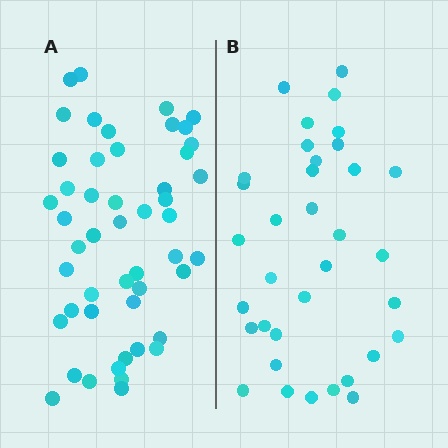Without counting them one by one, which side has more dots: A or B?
Region A (the left region) has more dots.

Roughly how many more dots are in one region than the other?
Region A has approximately 15 more dots than region B.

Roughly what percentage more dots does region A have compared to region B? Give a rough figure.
About 40% more.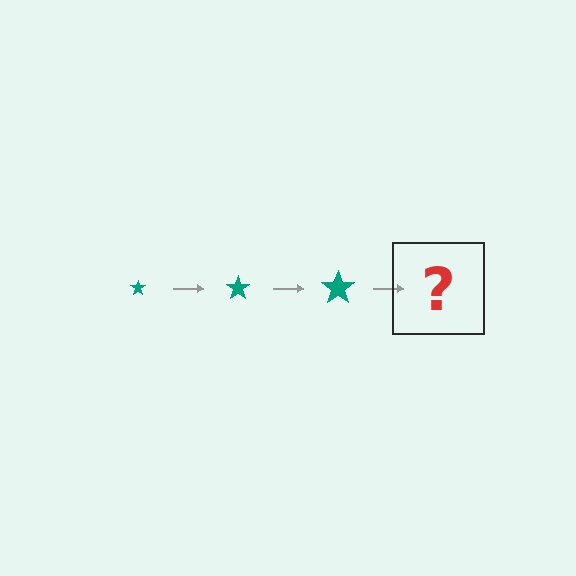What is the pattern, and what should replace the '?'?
The pattern is that the star gets progressively larger each step. The '?' should be a teal star, larger than the previous one.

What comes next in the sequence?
The next element should be a teal star, larger than the previous one.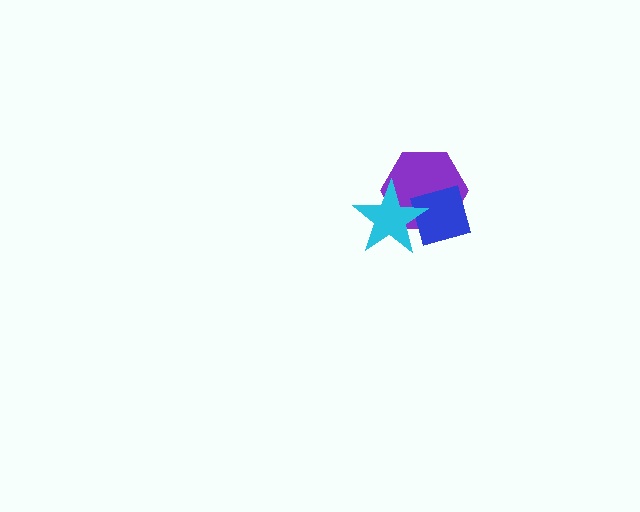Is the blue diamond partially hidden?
Yes, it is partially covered by another shape.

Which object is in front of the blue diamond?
The cyan star is in front of the blue diamond.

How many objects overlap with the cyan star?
2 objects overlap with the cyan star.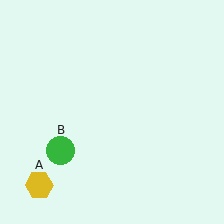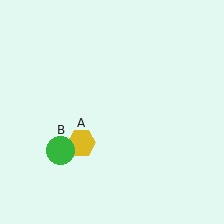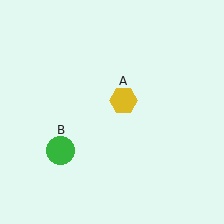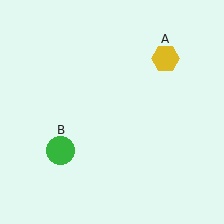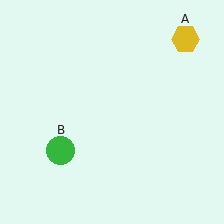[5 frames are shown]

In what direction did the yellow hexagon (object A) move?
The yellow hexagon (object A) moved up and to the right.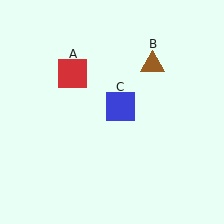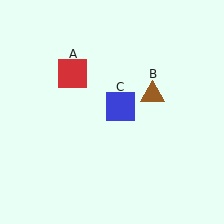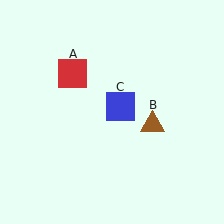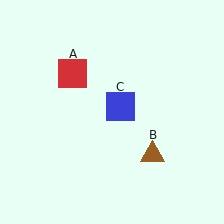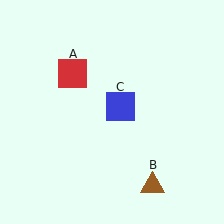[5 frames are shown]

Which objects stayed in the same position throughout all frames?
Red square (object A) and blue square (object C) remained stationary.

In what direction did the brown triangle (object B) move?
The brown triangle (object B) moved down.